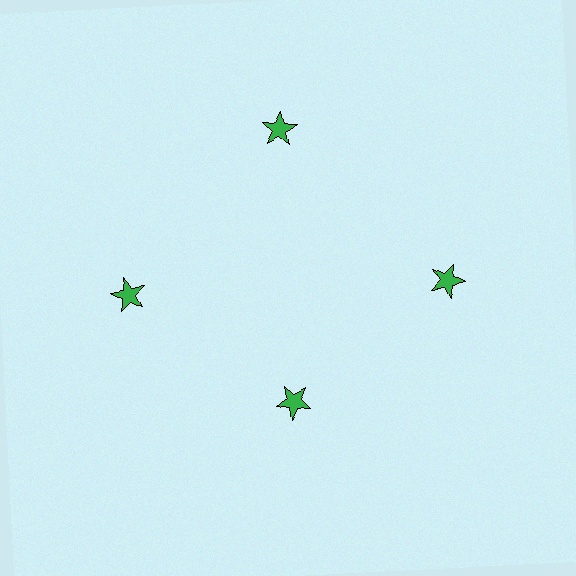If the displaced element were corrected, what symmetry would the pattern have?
It would have 4-fold rotational symmetry — the pattern would map onto itself every 90 degrees.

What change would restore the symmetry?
The symmetry would be restored by moving it outward, back onto the ring so that all 4 stars sit at equal angles and equal distance from the center.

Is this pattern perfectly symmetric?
No. The 4 green stars are arranged in a ring, but one element near the 6 o'clock position is pulled inward toward the center, breaking the 4-fold rotational symmetry.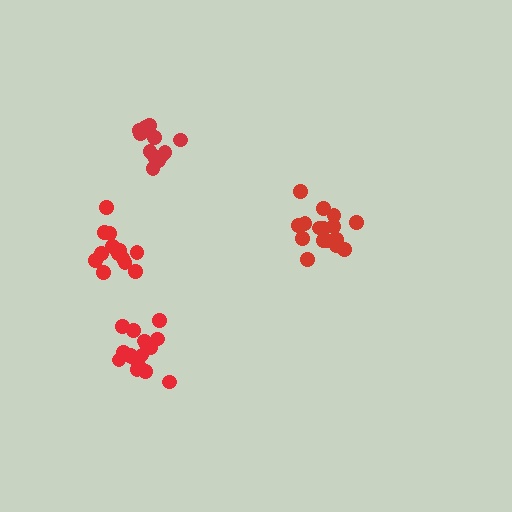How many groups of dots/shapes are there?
There are 4 groups.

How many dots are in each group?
Group 1: 16 dots, Group 2: 12 dots, Group 3: 18 dots, Group 4: 13 dots (59 total).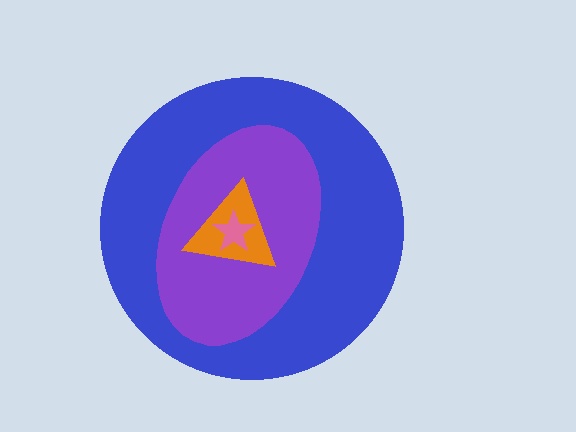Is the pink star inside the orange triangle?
Yes.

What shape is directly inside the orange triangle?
The pink star.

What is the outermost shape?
The blue circle.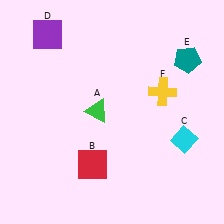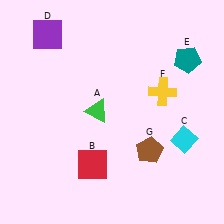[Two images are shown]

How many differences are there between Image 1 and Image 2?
There is 1 difference between the two images.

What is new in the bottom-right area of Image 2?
A brown pentagon (G) was added in the bottom-right area of Image 2.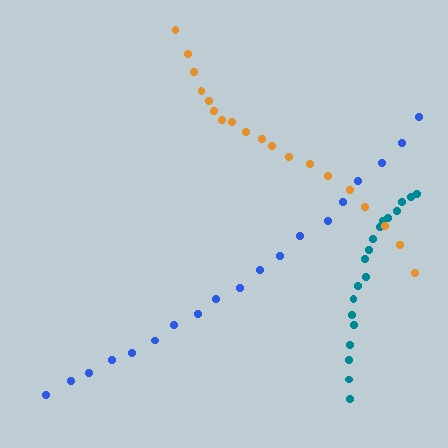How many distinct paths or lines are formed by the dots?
There are 3 distinct paths.